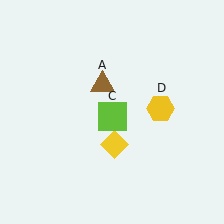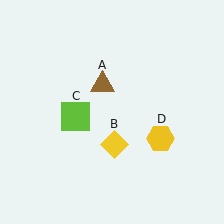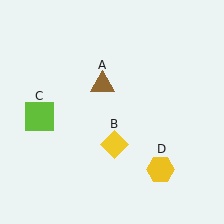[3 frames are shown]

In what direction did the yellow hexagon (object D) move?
The yellow hexagon (object D) moved down.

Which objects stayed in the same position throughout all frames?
Brown triangle (object A) and yellow diamond (object B) remained stationary.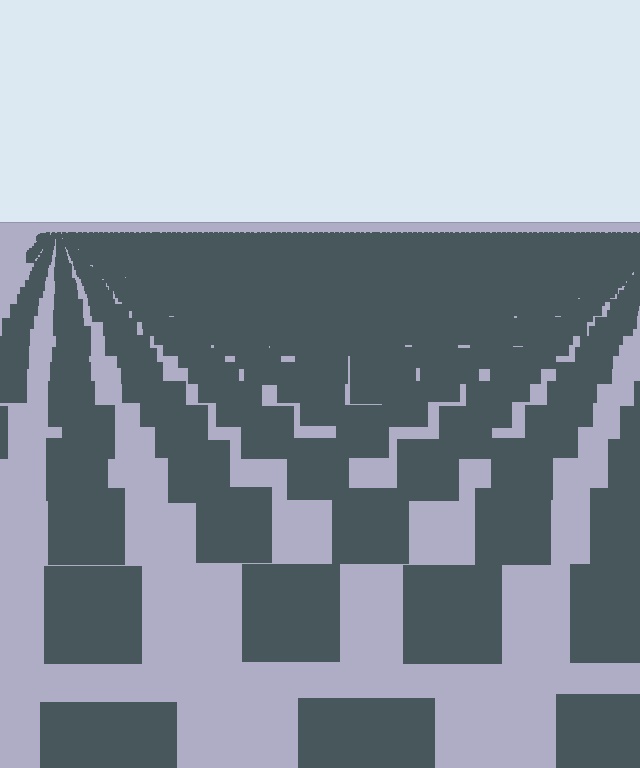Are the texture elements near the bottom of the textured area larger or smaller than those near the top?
Larger. Near the bottom, elements are closer to the viewer and appear at a bigger on-screen size.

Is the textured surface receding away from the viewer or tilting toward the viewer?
The surface is receding away from the viewer. Texture elements get smaller and denser toward the top.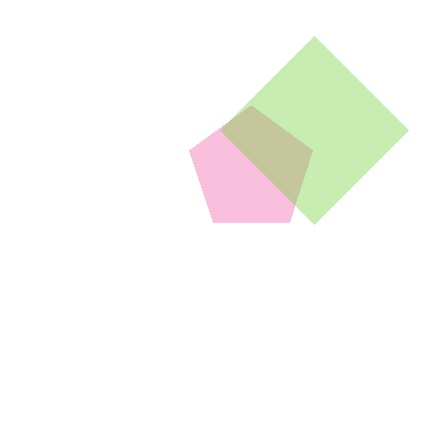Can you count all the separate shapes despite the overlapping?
Yes, there are 2 separate shapes.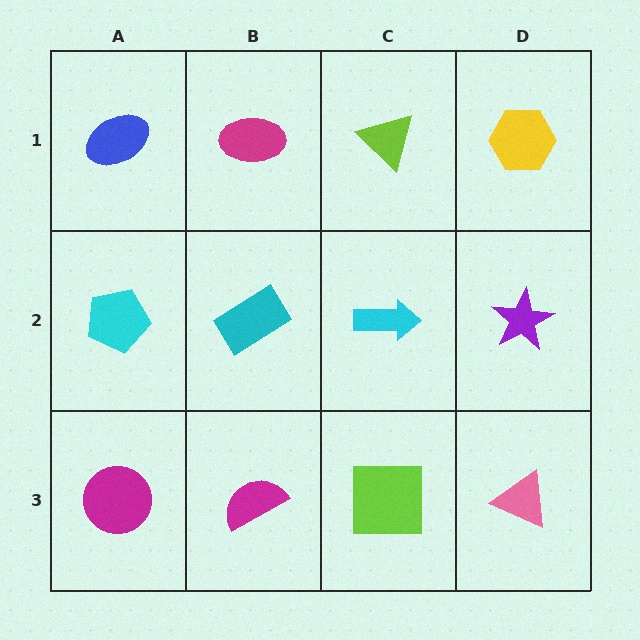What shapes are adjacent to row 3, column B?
A cyan rectangle (row 2, column B), a magenta circle (row 3, column A), a lime square (row 3, column C).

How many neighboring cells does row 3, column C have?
3.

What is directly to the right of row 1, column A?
A magenta ellipse.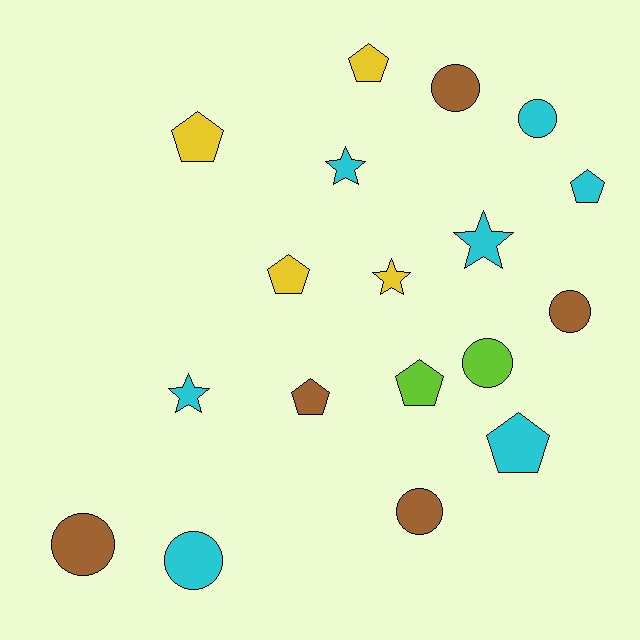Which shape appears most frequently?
Pentagon, with 7 objects.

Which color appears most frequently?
Cyan, with 7 objects.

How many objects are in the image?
There are 18 objects.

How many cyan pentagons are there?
There are 2 cyan pentagons.